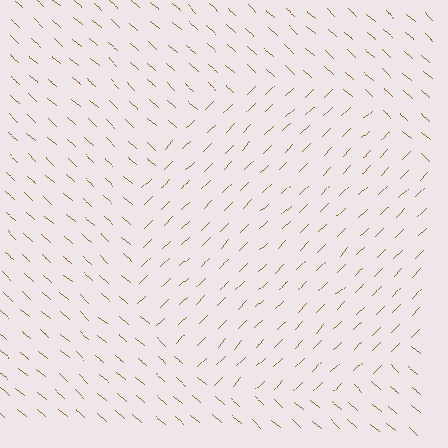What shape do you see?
I see a circle.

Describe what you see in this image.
The image is filled with small brown line segments. A circle region in the image has lines oriented differently from the surrounding lines, creating a visible texture boundary.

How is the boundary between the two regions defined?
The boundary is defined purely by a change in line orientation (approximately 86 degrees difference). All lines are the same color and thickness.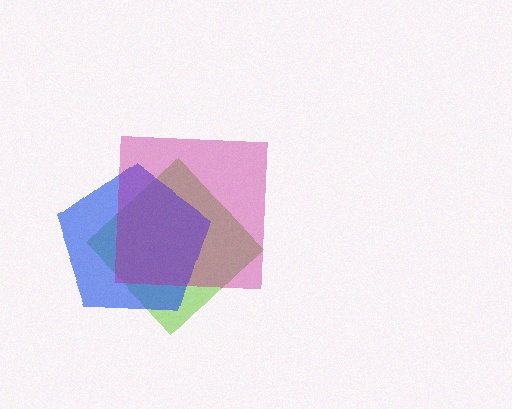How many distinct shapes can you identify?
There are 3 distinct shapes: a lime diamond, a blue pentagon, a magenta square.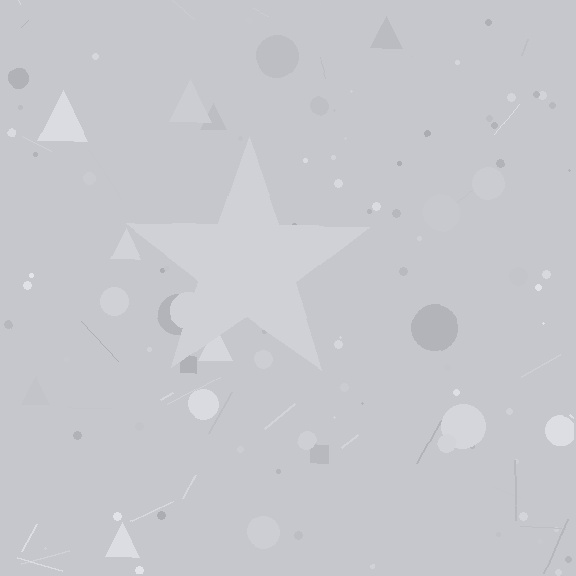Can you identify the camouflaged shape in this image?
The camouflaged shape is a star.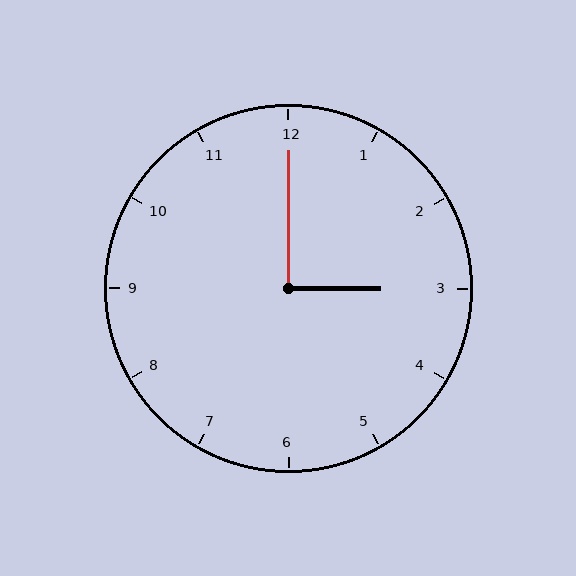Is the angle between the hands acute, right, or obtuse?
It is right.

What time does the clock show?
3:00.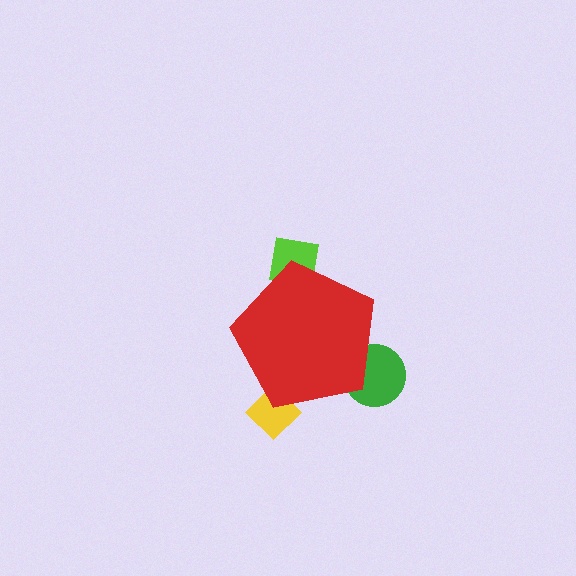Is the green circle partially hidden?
Yes, the green circle is partially hidden behind the red pentagon.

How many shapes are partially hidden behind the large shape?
3 shapes are partially hidden.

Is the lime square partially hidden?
Yes, the lime square is partially hidden behind the red pentagon.